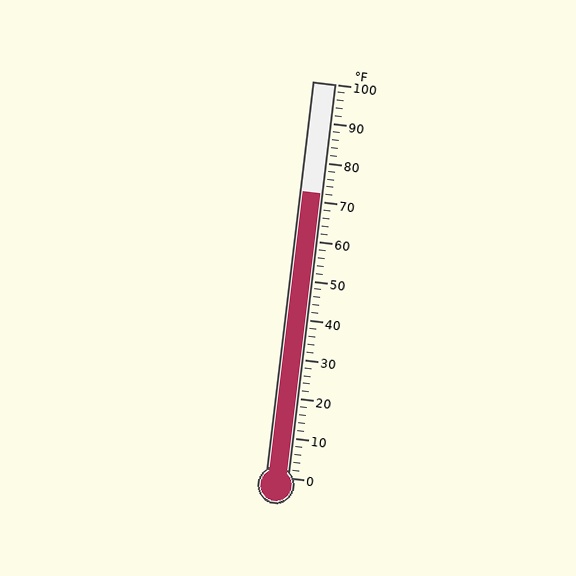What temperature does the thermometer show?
The thermometer shows approximately 72°F.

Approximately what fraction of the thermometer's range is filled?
The thermometer is filled to approximately 70% of its range.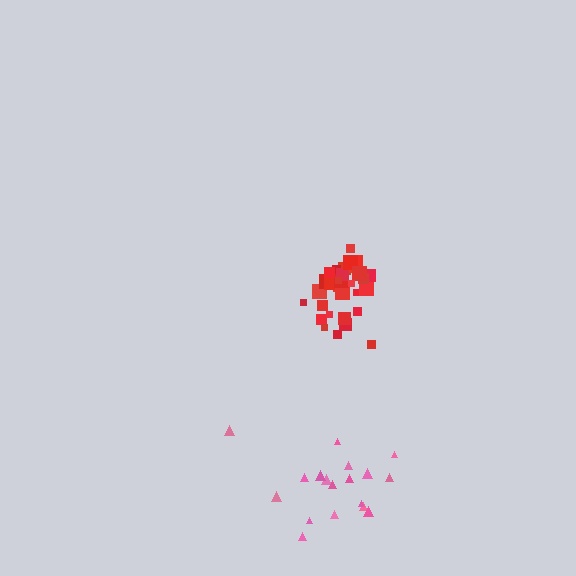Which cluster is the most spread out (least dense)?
Pink.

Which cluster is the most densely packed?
Red.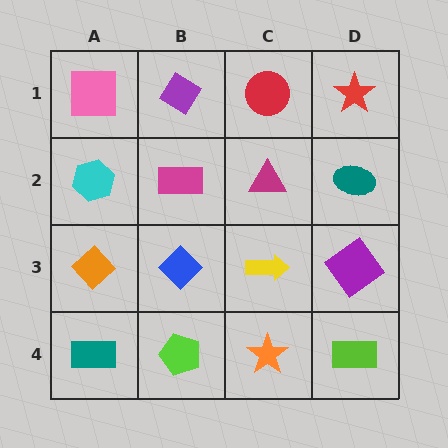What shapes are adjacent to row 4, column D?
A purple diamond (row 3, column D), an orange star (row 4, column C).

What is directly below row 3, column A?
A teal rectangle.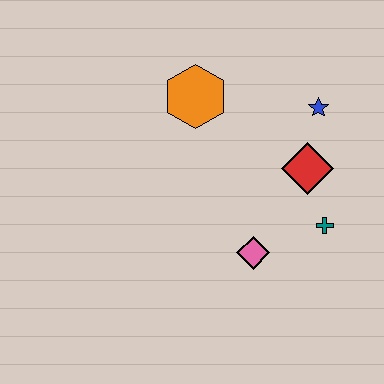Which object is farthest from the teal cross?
The orange hexagon is farthest from the teal cross.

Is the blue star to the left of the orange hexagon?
No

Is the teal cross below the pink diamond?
No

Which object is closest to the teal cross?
The red diamond is closest to the teal cross.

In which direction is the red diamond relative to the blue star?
The red diamond is below the blue star.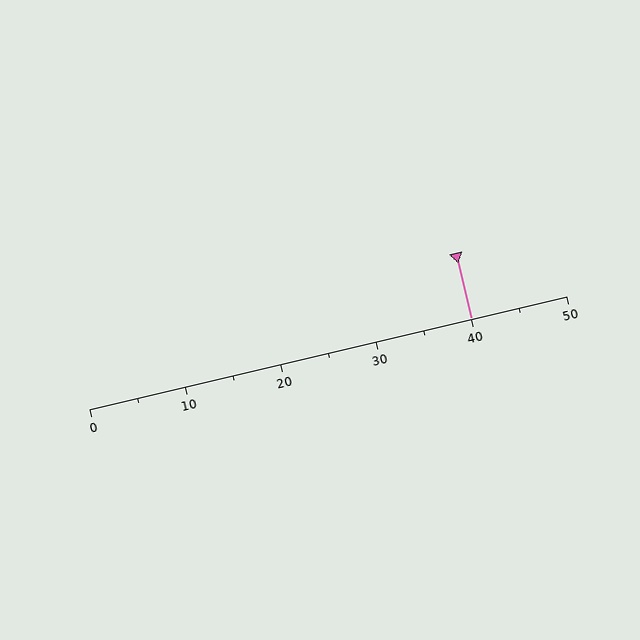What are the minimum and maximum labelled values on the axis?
The axis runs from 0 to 50.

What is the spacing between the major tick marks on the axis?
The major ticks are spaced 10 apart.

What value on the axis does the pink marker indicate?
The marker indicates approximately 40.